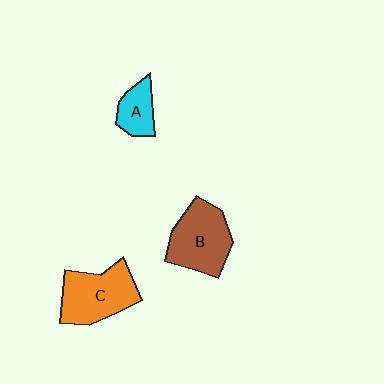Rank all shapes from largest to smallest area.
From largest to smallest: C (orange), B (brown), A (cyan).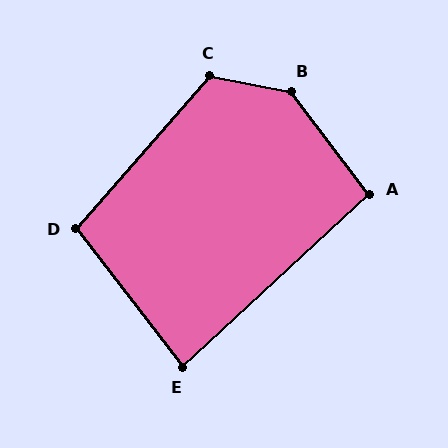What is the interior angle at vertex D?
Approximately 101 degrees (obtuse).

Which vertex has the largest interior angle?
B, at approximately 138 degrees.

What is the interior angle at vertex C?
Approximately 121 degrees (obtuse).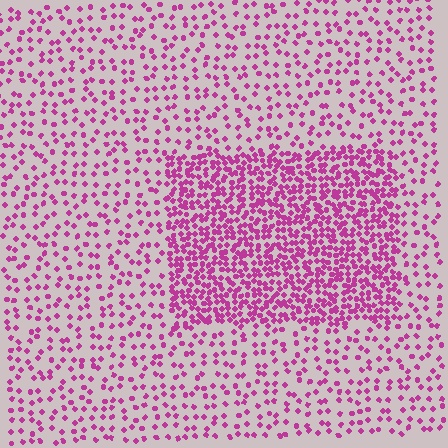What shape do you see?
I see a rectangle.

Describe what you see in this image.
The image contains small magenta elements arranged at two different densities. A rectangle-shaped region is visible where the elements are more densely packed than the surrounding area.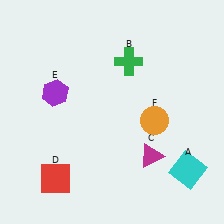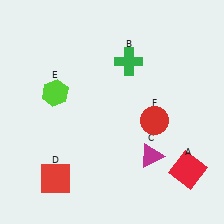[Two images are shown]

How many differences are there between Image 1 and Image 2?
There are 3 differences between the two images.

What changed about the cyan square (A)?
In Image 1, A is cyan. In Image 2, it changed to red.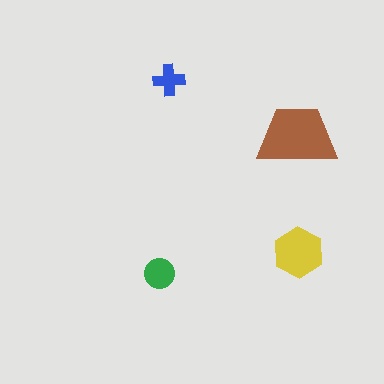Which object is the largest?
The brown trapezoid.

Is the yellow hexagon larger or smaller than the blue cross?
Larger.